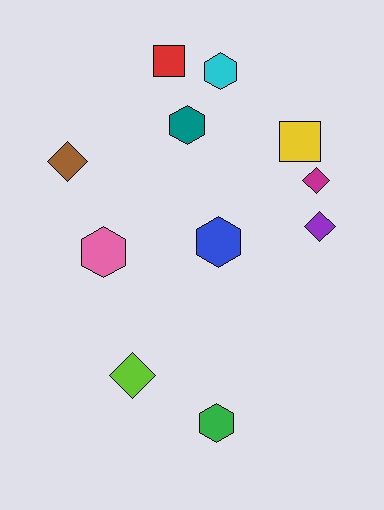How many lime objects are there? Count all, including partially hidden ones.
There is 1 lime object.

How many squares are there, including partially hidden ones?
There are 2 squares.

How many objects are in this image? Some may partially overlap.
There are 11 objects.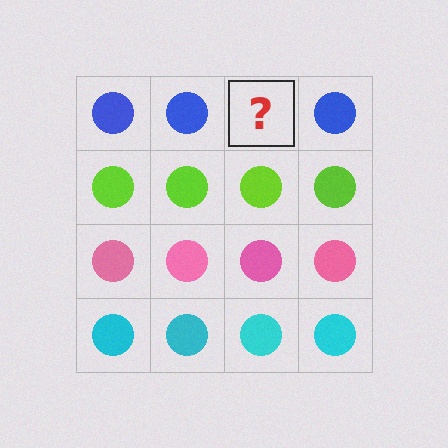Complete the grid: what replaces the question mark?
The question mark should be replaced with a blue circle.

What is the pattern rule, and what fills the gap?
The rule is that each row has a consistent color. The gap should be filled with a blue circle.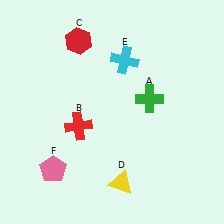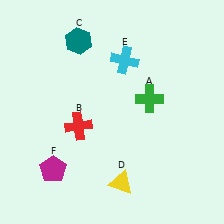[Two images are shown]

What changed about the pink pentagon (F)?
In Image 1, F is pink. In Image 2, it changed to magenta.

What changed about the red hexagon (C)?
In Image 1, C is red. In Image 2, it changed to teal.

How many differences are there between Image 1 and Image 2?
There are 2 differences between the two images.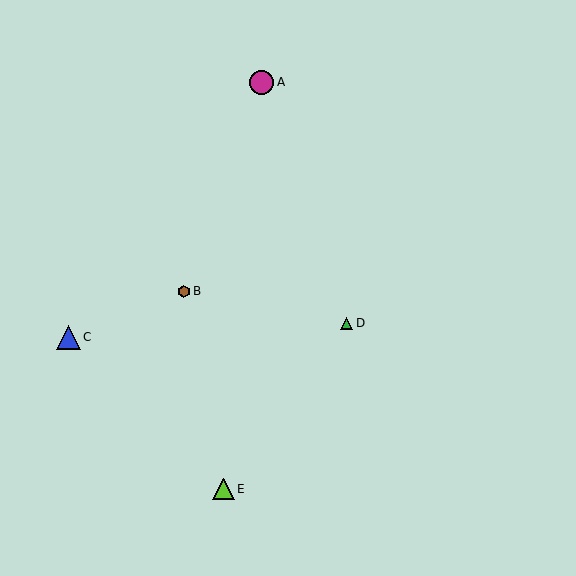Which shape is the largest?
The blue triangle (labeled C) is the largest.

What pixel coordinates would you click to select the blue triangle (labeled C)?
Click at (68, 337) to select the blue triangle C.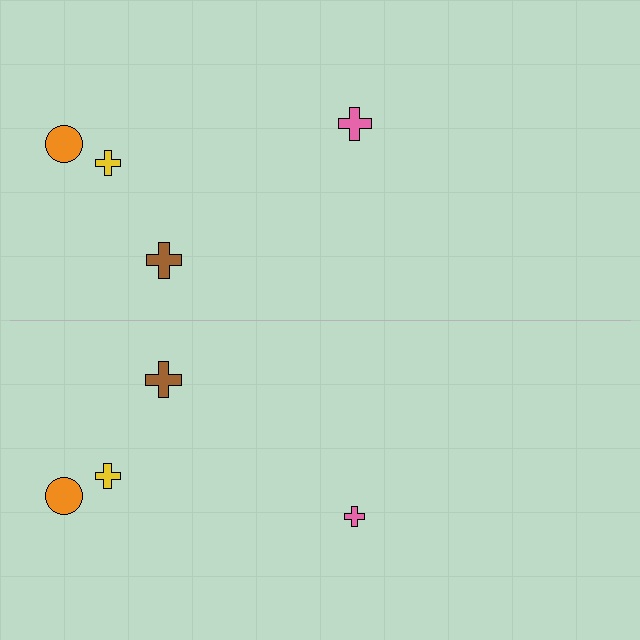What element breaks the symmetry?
The pink cross on the bottom side has a different size than its mirror counterpart.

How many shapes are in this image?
There are 8 shapes in this image.